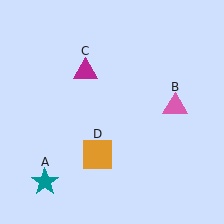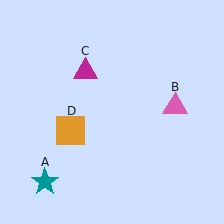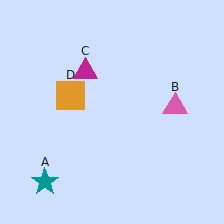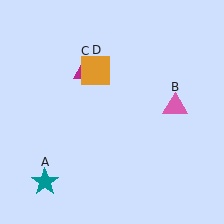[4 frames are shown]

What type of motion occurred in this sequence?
The orange square (object D) rotated clockwise around the center of the scene.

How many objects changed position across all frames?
1 object changed position: orange square (object D).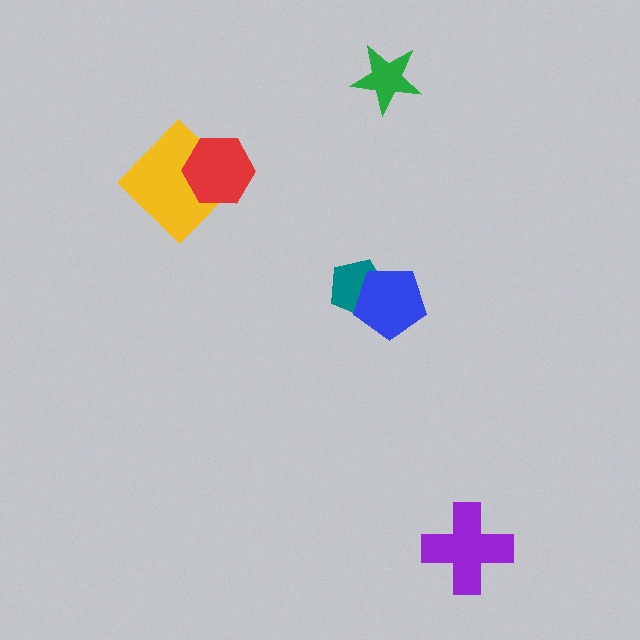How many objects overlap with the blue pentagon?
1 object overlaps with the blue pentagon.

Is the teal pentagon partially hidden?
Yes, it is partially covered by another shape.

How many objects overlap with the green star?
0 objects overlap with the green star.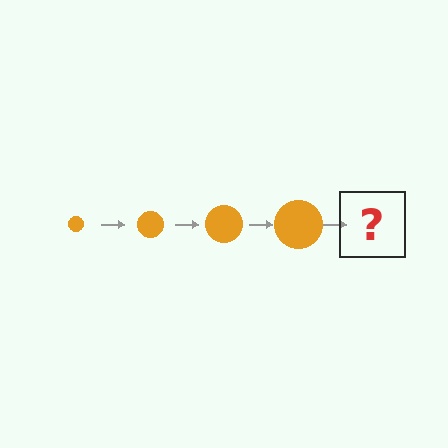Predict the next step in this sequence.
The next step is an orange circle, larger than the previous one.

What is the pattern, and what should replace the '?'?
The pattern is that the circle gets progressively larger each step. The '?' should be an orange circle, larger than the previous one.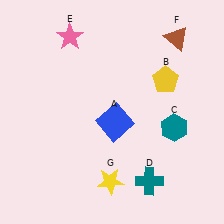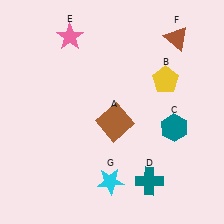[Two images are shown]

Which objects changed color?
A changed from blue to brown. G changed from yellow to cyan.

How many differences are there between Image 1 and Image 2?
There are 2 differences between the two images.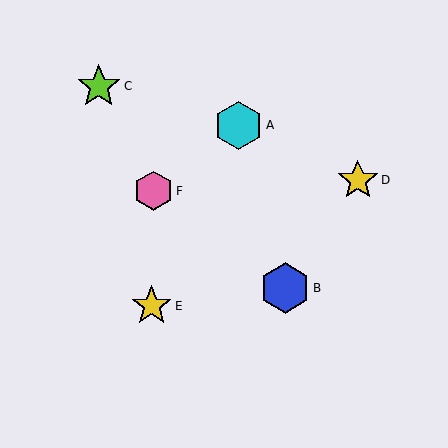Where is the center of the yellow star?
The center of the yellow star is at (358, 180).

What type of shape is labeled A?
Shape A is a cyan hexagon.